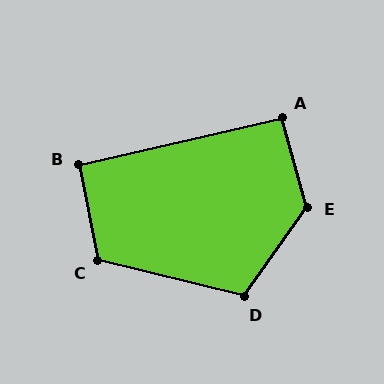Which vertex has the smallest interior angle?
B, at approximately 92 degrees.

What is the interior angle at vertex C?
Approximately 115 degrees (obtuse).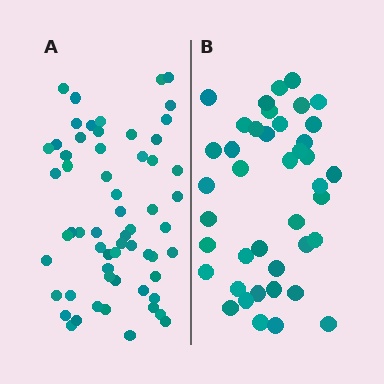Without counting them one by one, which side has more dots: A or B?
Region A (the left region) has more dots.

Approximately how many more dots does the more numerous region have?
Region A has approximately 20 more dots than region B.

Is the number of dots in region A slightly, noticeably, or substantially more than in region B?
Region A has substantially more. The ratio is roughly 1.5 to 1.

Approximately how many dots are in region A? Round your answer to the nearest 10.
About 60 dots.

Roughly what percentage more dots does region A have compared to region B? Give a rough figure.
About 45% more.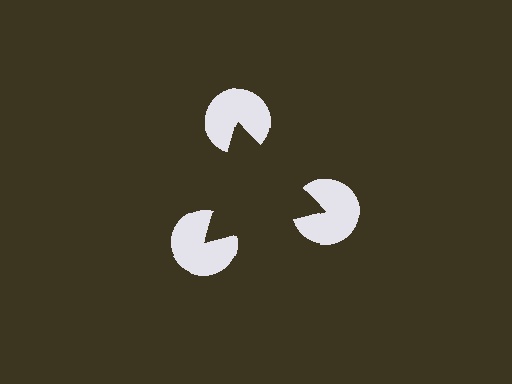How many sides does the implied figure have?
3 sides.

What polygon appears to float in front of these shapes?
An illusory triangle — its edges are inferred from the aligned wedge cuts in the pac-man discs, not physically drawn.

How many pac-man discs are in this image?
There are 3 — one at each vertex of the illusory triangle.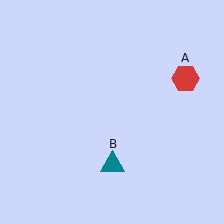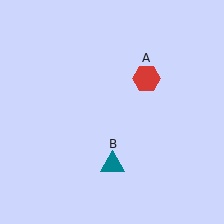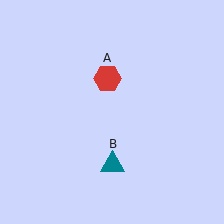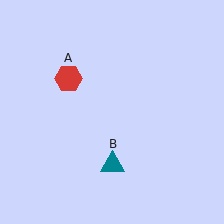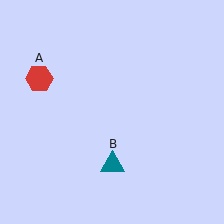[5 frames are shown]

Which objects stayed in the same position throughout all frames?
Teal triangle (object B) remained stationary.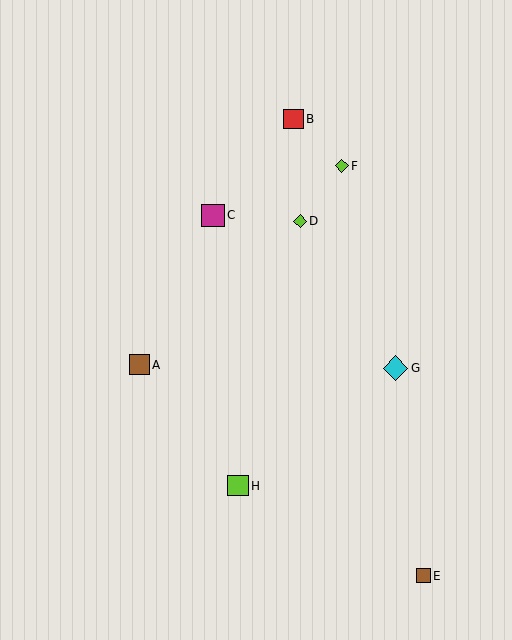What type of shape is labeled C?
Shape C is a magenta square.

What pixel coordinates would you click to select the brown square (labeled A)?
Click at (139, 365) to select the brown square A.